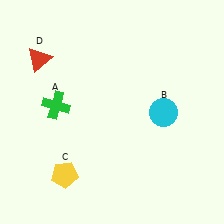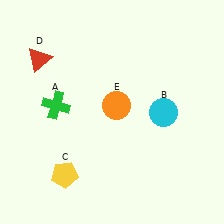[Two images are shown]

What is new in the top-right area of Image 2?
An orange circle (E) was added in the top-right area of Image 2.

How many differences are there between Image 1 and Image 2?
There is 1 difference between the two images.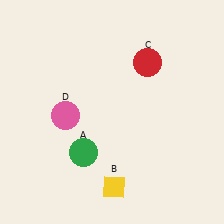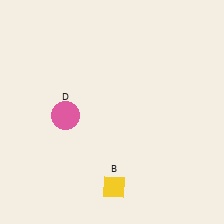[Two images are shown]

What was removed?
The red circle (C), the green circle (A) were removed in Image 2.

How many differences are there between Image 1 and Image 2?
There are 2 differences between the two images.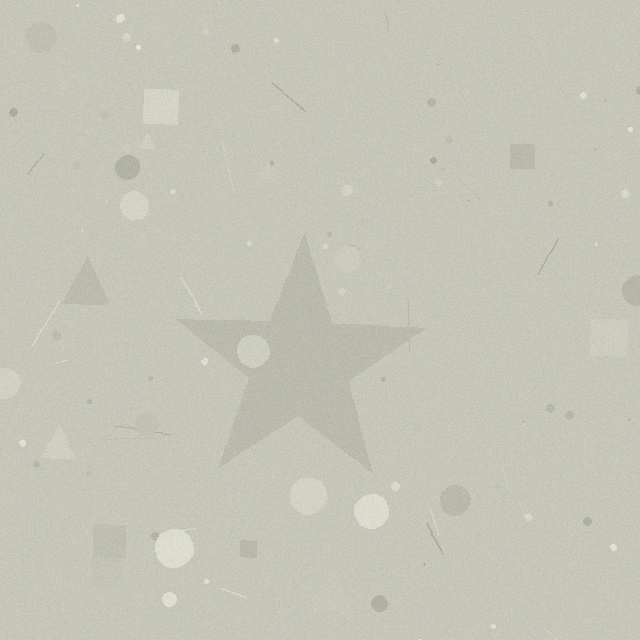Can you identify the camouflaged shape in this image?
The camouflaged shape is a star.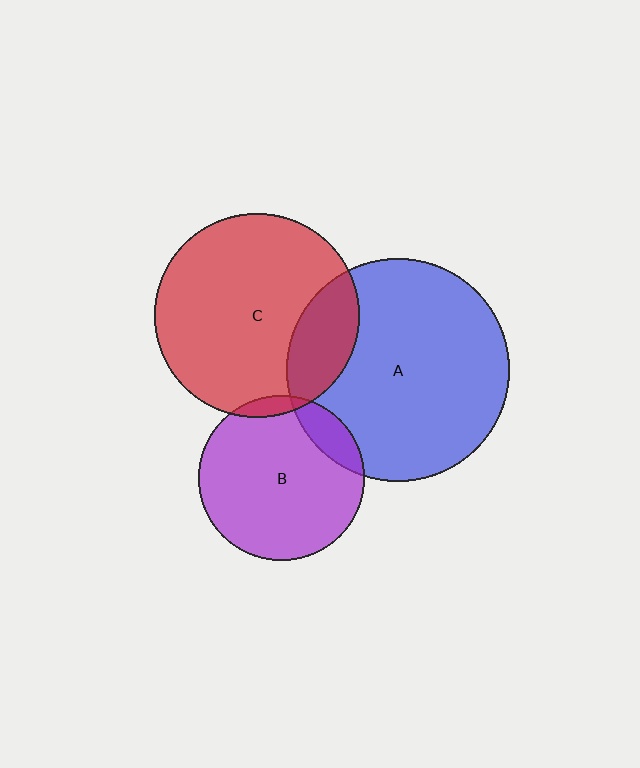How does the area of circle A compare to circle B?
Approximately 1.8 times.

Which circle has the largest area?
Circle A (blue).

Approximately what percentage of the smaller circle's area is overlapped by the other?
Approximately 20%.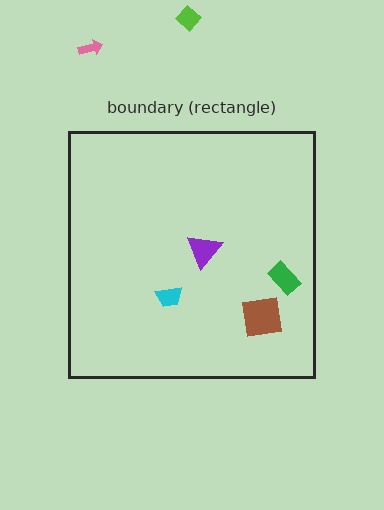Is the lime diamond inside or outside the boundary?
Outside.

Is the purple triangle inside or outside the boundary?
Inside.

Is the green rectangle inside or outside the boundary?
Inside.